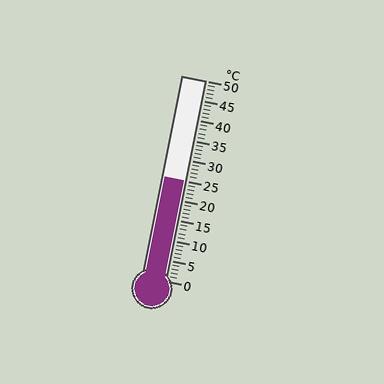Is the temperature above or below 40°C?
The temperature is below 40°C.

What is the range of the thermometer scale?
The thermometer scale ranges from 0°C to 50°C.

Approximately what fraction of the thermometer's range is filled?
The thermometer is filled to approximately 50% of its range.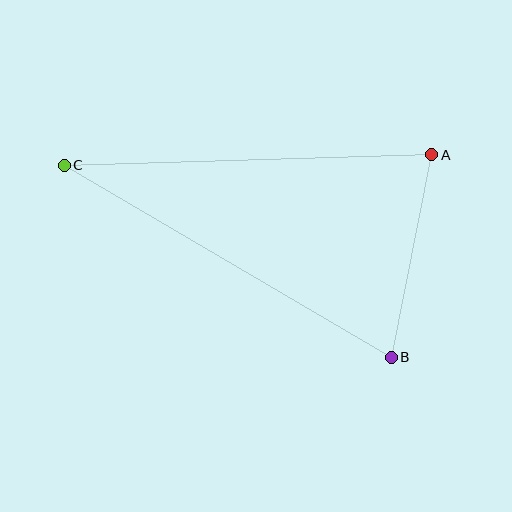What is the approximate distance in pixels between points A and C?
The distance between A and C is approximately 368 pixels.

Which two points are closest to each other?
Points A and B are closest to each other.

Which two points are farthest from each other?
Points B and C are farthest from each other.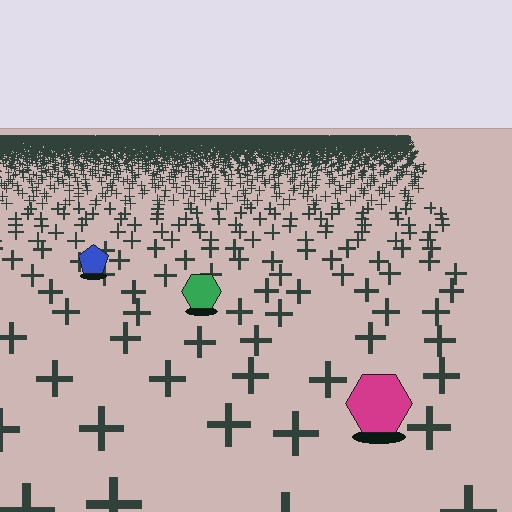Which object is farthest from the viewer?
The blue pentagon is farthest from the viewer. It appears smaller and the ground texture around it is denser.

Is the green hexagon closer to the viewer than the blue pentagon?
Yes. The green hexagon is closer — you can tell from the texture gradient: the ground texture is coarser near it.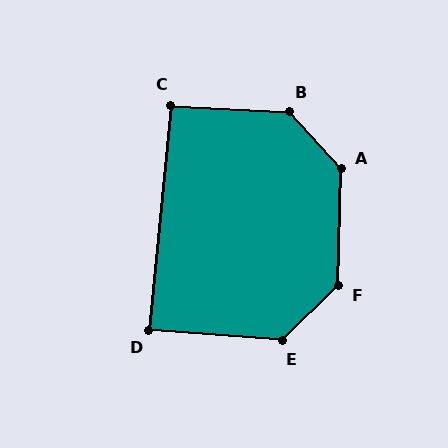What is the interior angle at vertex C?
Approximately 93 degrees (approximately right).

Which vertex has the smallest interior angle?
D, at approximately 89 degrees.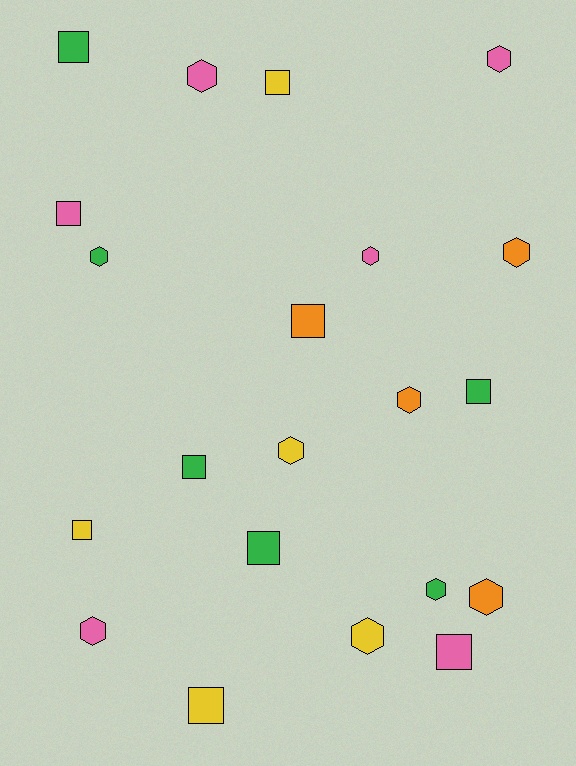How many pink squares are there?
There are 2 pink squares.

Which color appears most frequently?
Pink, with 6 objects.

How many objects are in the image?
There are 21 objects.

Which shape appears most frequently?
Hexagon, with 11 objects.